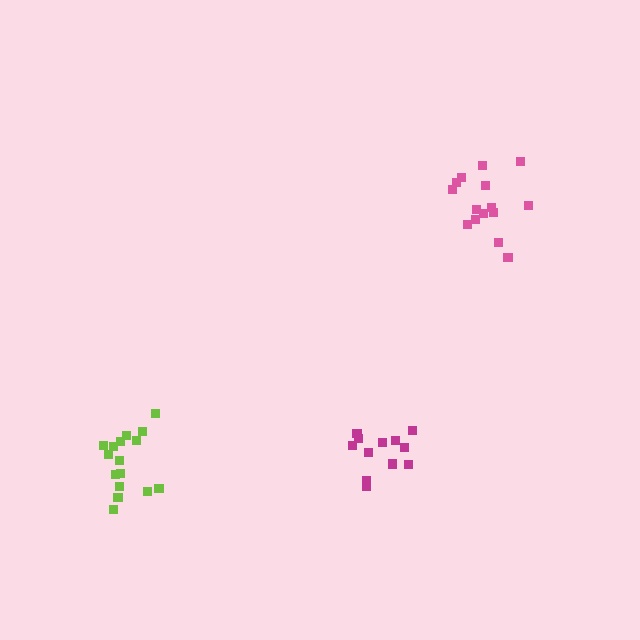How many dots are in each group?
Group 1: 12 dots, Group 2: 15 dots, Group 3: 16 dots (43 total).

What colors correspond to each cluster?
The clusters are colored: magenta, pink, lime.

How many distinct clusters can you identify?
There are 3 distinct clusters.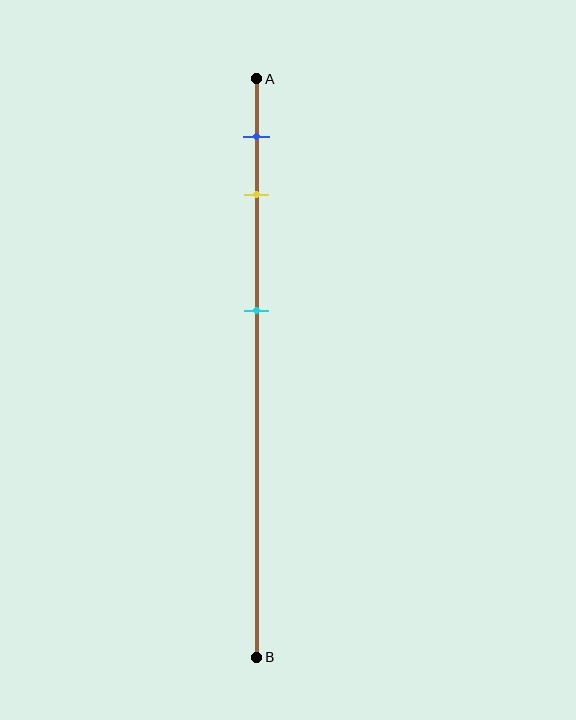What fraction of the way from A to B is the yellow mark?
The yellow mark is approximately 20% (0.2) of the way from A to B.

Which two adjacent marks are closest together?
The blue and yellow marks are the closest adjacent pair.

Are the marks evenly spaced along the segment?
No, the marks are not evenly spaced.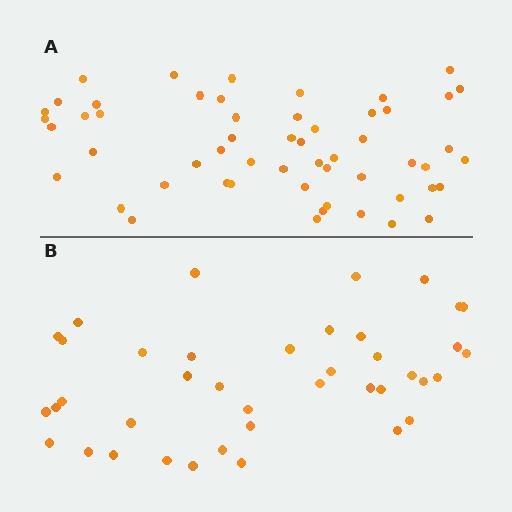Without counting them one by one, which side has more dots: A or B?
Region A (the top region) has more dots.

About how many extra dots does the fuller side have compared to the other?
Region A has approximately 15 more dots than region B.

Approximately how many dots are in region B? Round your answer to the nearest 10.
About 40 dots.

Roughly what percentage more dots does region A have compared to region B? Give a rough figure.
About 40% more.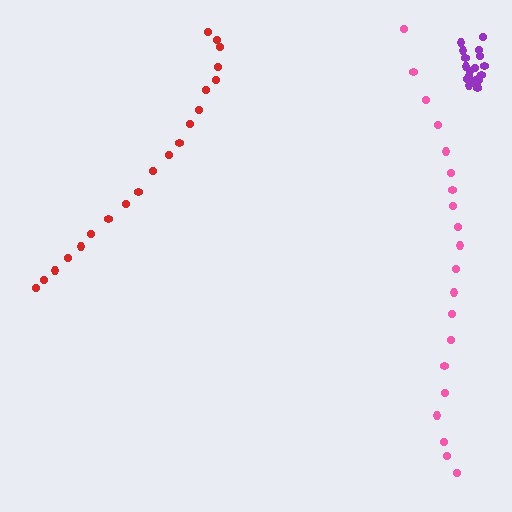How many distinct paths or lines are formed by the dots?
There are 3 distinct paths.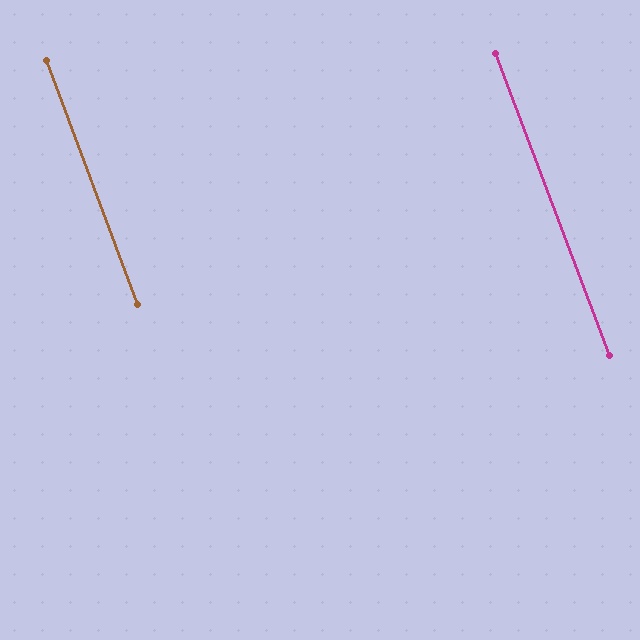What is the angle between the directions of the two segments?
Approximately 0 degrees.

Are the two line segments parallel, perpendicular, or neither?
Parallel — their directions differ by only 0.1°.